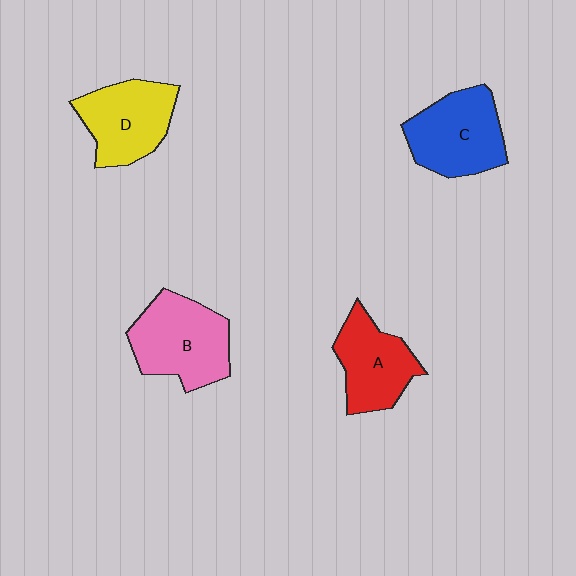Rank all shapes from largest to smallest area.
From largest to smallest: B (pink), C (blue), D (yellow), A (red).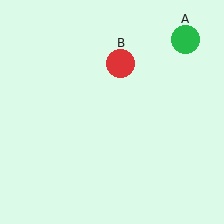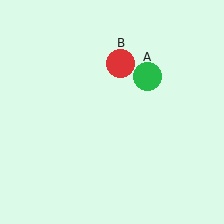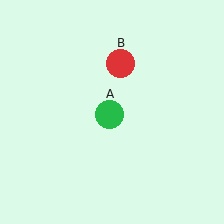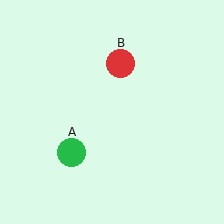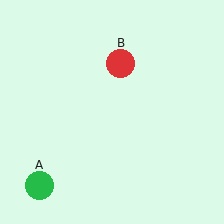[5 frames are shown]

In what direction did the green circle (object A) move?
The green circle (object A) moved down and to the left.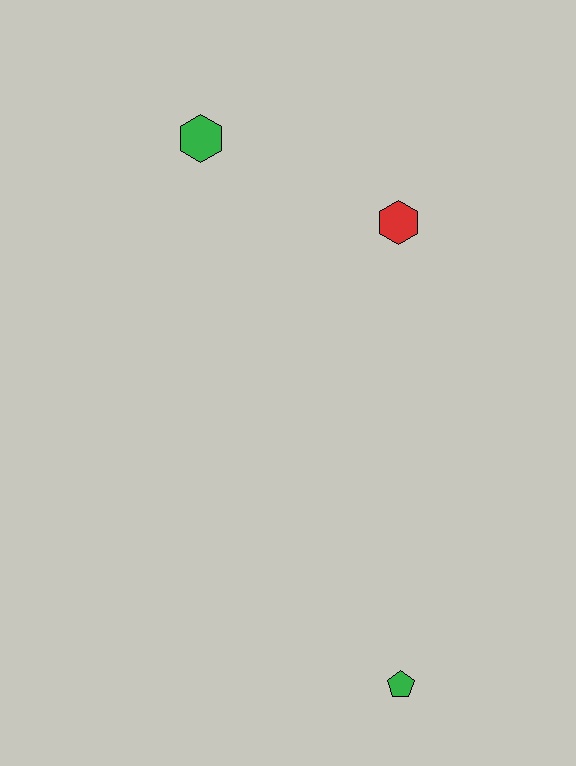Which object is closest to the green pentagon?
The red hexagon is closest to the green pentagon.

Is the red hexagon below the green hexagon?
Yes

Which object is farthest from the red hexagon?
The green pentagon is farthest from the red hexagon.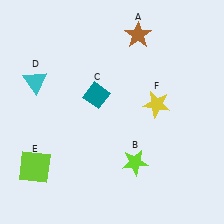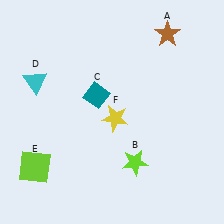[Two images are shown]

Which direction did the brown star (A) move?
The brown star (A) moved right.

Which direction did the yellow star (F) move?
The yellow star (F) moved left.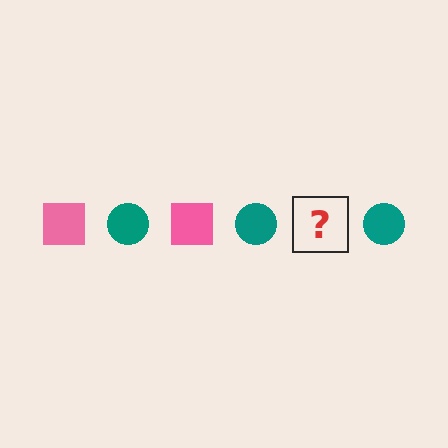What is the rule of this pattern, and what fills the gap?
The rule is that the pattern alternates between pink square and teal circle. The gap should be filled with a pink square.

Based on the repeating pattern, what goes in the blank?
The blank should be a pink square.